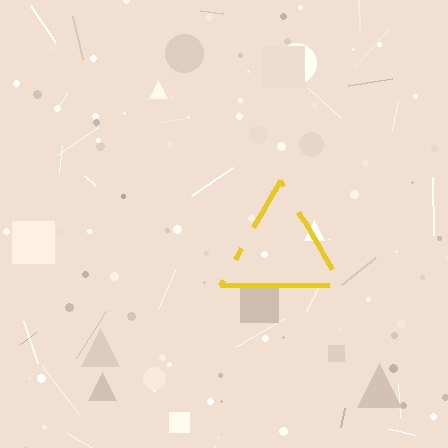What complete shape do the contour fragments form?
The contour fragments form a triangle.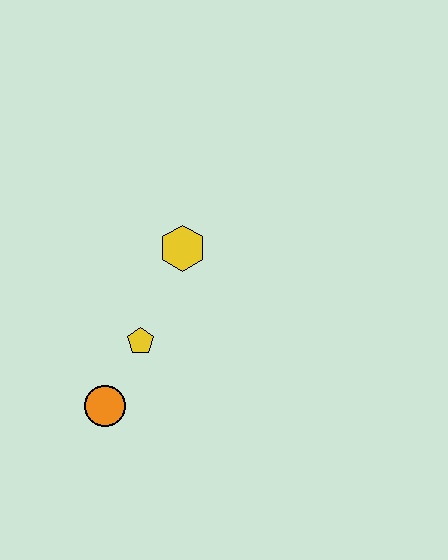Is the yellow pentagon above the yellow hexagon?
No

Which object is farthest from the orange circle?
The yellow hexagon is farthest from the orange circle.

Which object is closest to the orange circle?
The yellow pentagon is closest to the orange circle.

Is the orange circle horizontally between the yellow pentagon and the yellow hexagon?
No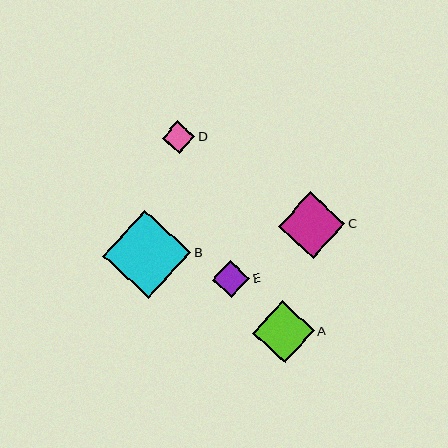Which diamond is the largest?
Diamond B is the largest with a size of approximately 89 pixels.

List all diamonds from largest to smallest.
From largest to smallest: B, C, A, E, D.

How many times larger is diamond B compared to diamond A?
Diamond B is approximately 1.4 times the size of diamond A.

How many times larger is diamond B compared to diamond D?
Diamond B is approximately 2.7 times the size of diamond D.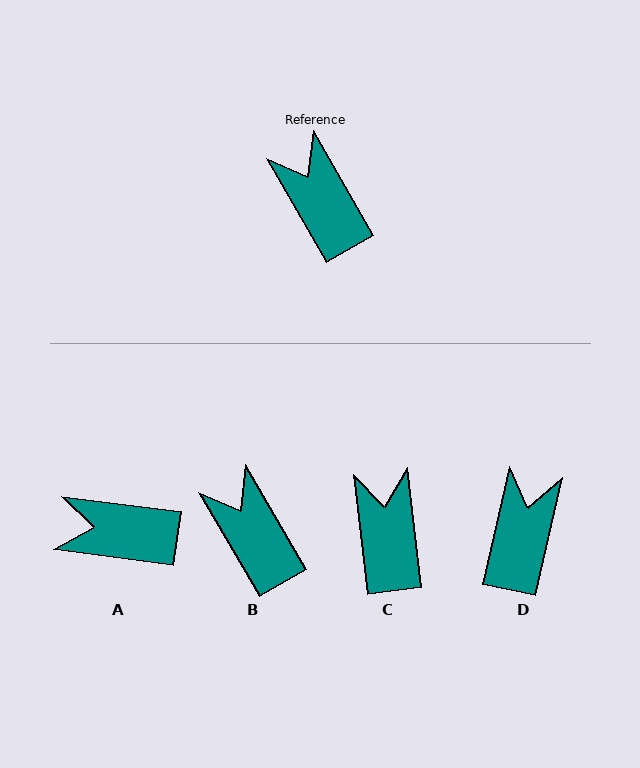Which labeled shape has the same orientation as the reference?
B.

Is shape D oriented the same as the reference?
No, it is off by about 43 degrees.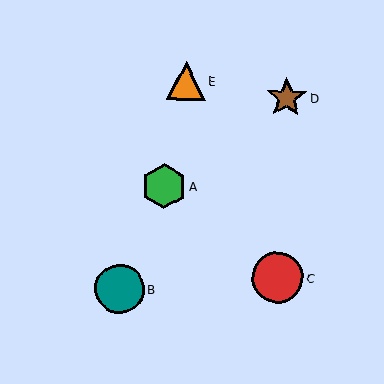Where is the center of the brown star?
The center of the brown star is at (286, 98).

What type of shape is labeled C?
Shape C is a red circle.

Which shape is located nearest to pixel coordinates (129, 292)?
The teal circle (labeled B) at (119, 289) is nearest to that location.